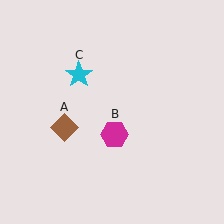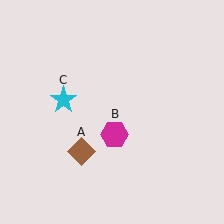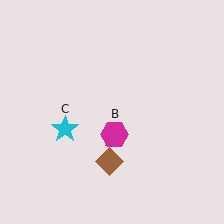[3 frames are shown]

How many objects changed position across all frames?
2 objects changed position: brown diamond (object A), cyan star (object C).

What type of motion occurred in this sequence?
The brown diamond (object A), cyan star (object C) rotated counterclockwise around the center of the scene.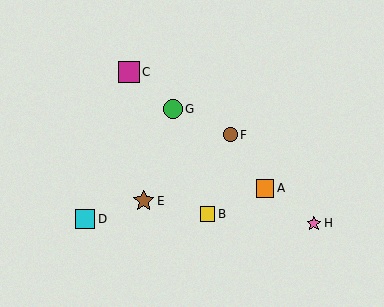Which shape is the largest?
The magenta square (labeled C) is the largest.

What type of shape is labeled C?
Shape C is a magenta square.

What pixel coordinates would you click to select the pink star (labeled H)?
Click at (314, 223) to select the pink star H.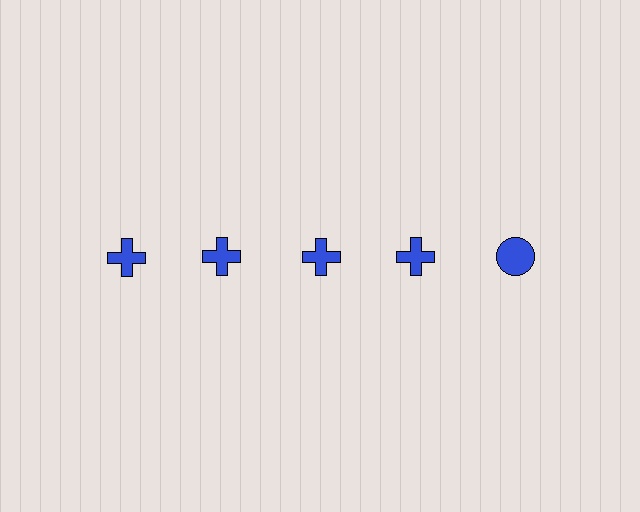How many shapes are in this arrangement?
There are 5 shapes arranged in a grid pattern.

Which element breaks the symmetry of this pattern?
The blue circle in the top row, rightmost column breaks the symmetry. All other shapes are blue crosses.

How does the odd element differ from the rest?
It has a different shape: circle instead of cross.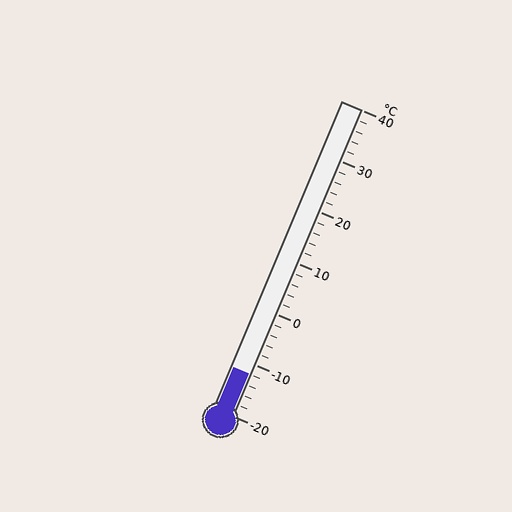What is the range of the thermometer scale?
The thermometer scale ranges from -20°C to 40°C.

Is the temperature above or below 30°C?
The temperature is below 30°C.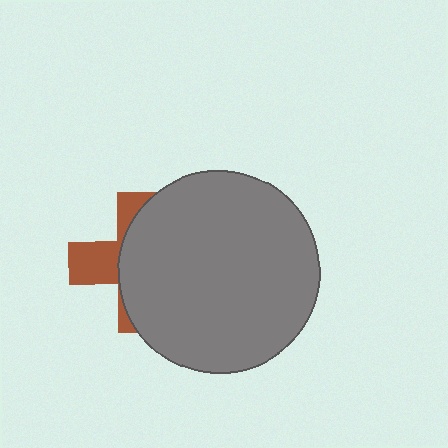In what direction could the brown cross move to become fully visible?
The brown cross could move left. That would shift it out from behind the gray circle entirely.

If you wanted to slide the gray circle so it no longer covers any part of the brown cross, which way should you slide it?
Slide it right — that is the most direct way to separate the two shapes.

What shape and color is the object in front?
The object in front is a gray circle.